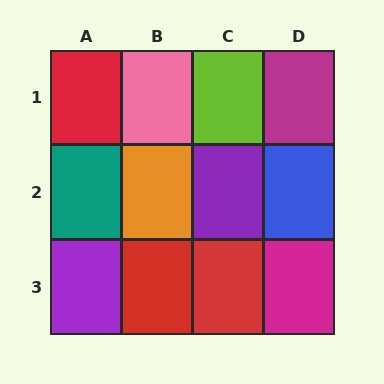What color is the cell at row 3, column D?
Magenta.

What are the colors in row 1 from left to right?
Red, pink, lime, magenta.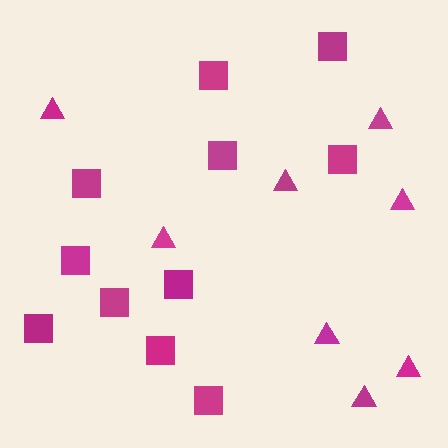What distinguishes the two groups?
There are 2 groups: one group of squares (11) and one group of triangles (8).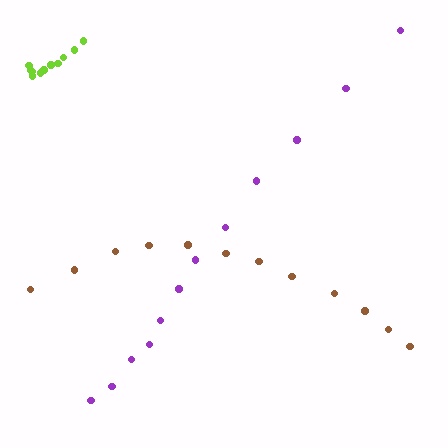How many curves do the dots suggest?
There are 3 distinct paths.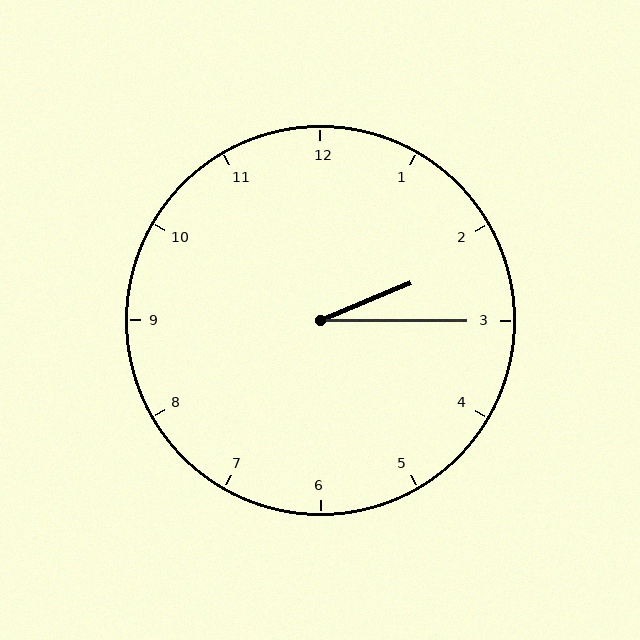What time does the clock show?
2:15.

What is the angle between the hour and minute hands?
Approximately 22 degrees.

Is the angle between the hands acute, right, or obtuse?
It is acute.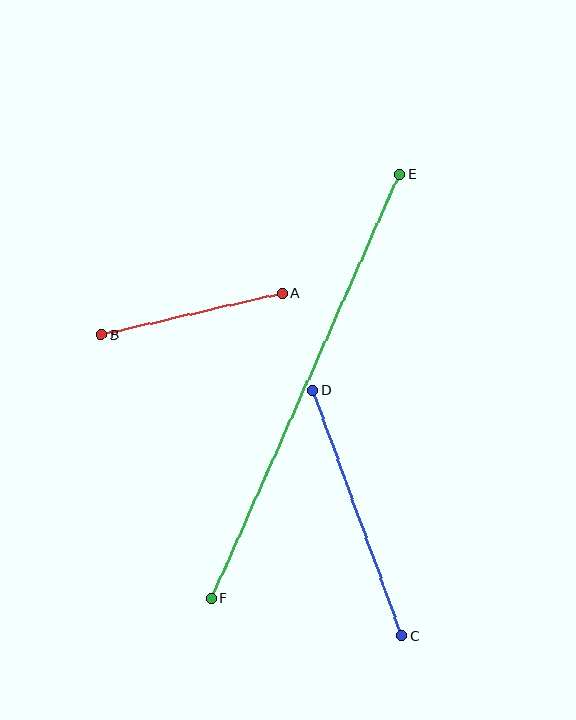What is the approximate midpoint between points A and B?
The midpoint is at approximately (192, 314) pixels.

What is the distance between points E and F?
The distance is approximately 464 pixels.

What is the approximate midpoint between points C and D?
The midpoint is at approximately (357, 513) pixels.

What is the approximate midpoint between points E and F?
The midpoint is at approximately (305, 386) pixels.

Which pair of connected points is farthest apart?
Points E and F are farthest apart.